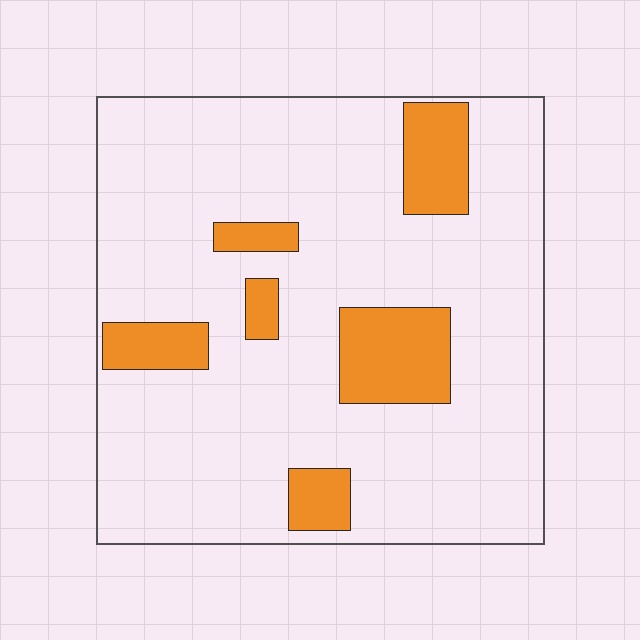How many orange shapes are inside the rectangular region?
6.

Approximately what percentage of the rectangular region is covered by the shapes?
Approximately 15%.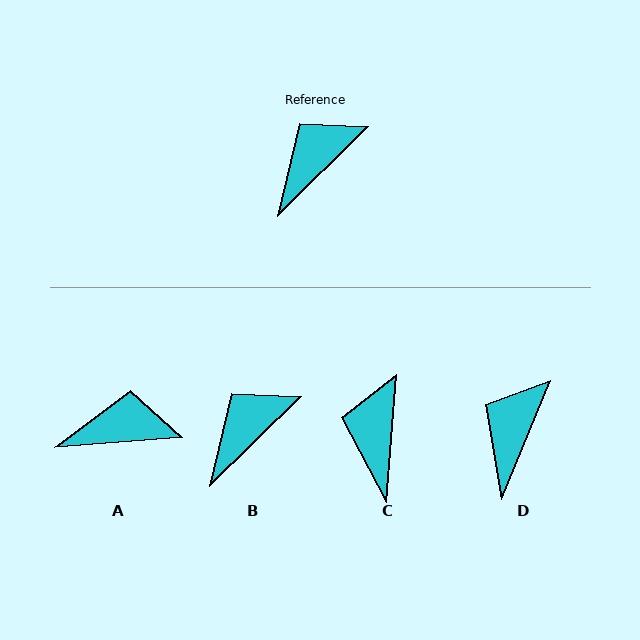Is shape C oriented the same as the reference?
No, it is off by about 41 degrees.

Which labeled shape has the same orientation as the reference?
B.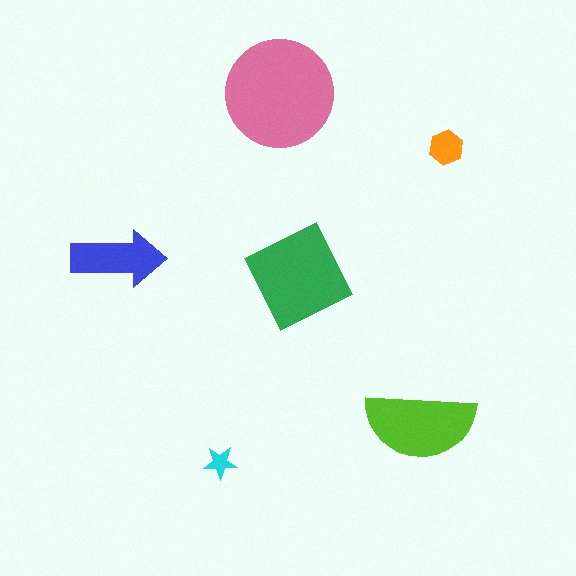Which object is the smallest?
The cyan star.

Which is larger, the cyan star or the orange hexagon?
The orange hexagon.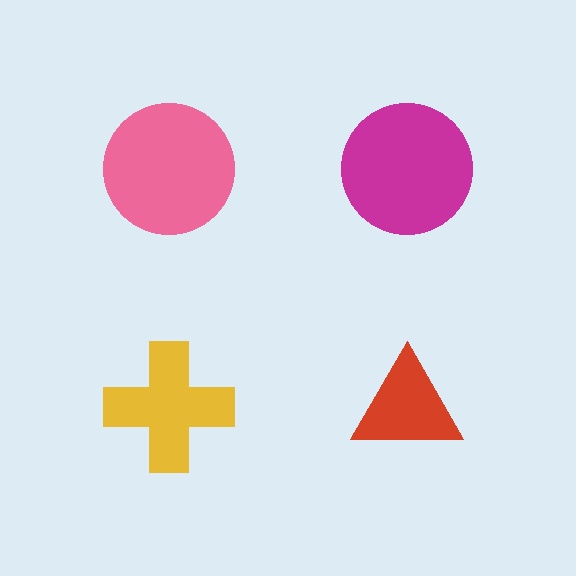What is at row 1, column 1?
A pink circle.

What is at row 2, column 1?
A yellow cross.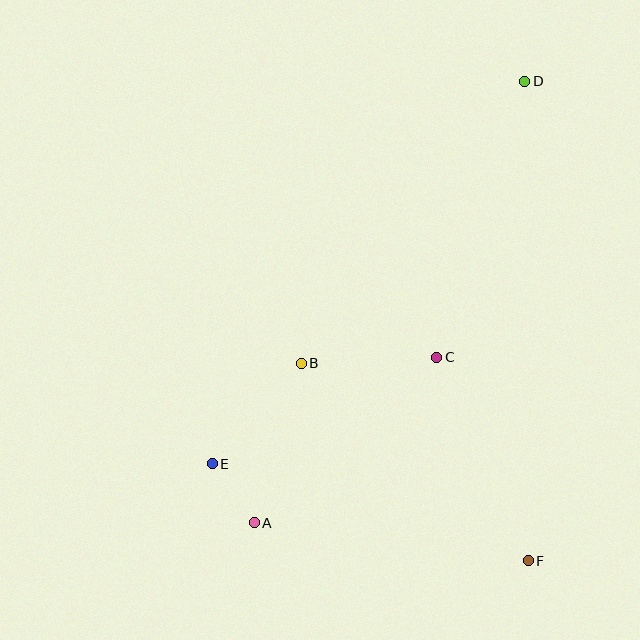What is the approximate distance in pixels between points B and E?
The distance between B and E is approximately 134 pixels.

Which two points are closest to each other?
Points A and E are closest to each other.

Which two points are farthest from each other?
Points A and D are farthest from each other.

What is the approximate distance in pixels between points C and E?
The distance between C and E is approximately 249 pixels.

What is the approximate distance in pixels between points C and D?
The distance between C and D is approximately 290 pixels.